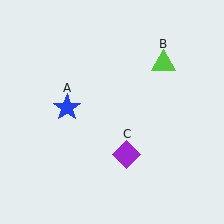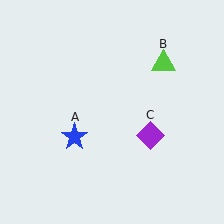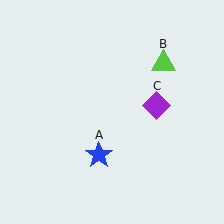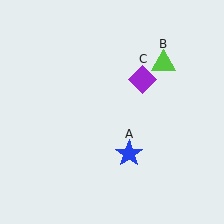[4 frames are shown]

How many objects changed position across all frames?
2 objects changed position: blue star (object A), purple diamond (object C).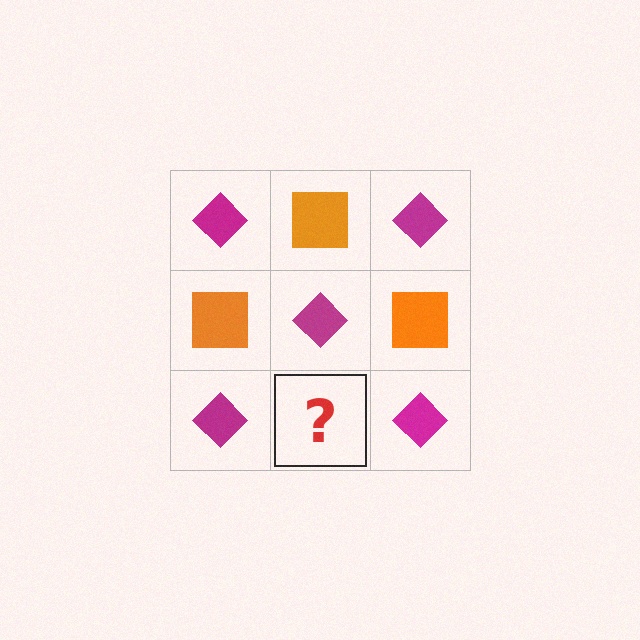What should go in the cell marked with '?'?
The missing cell should contain an orange square.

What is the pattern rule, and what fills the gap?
The rule is that it alternates magenta diamond and orange square in a checkerboard pattern. The gap should be filled with an orange square.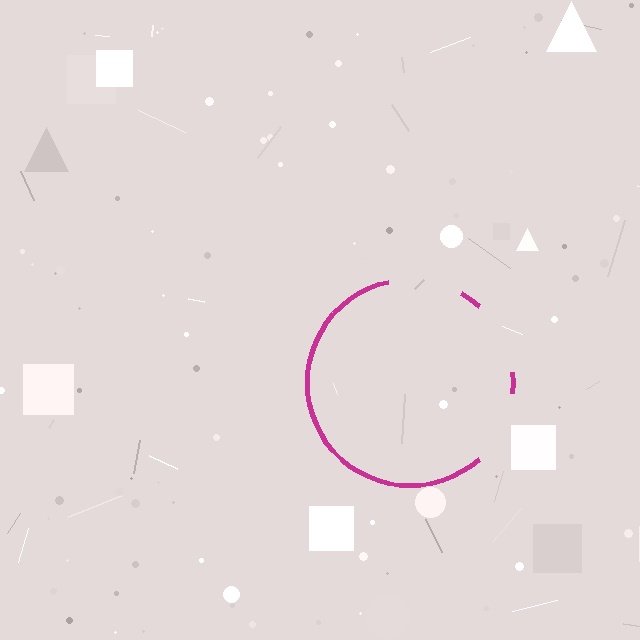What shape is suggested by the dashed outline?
The dashed outline suggests a circle.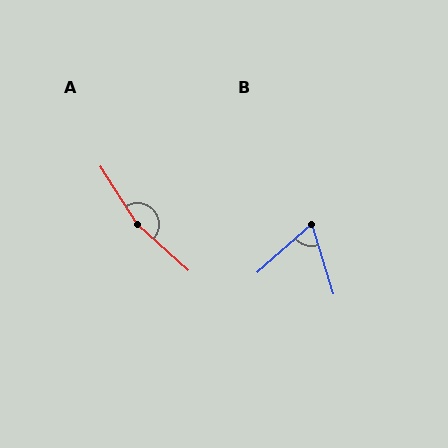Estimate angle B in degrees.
Approximately 65 degrees.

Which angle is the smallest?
B, at approximately 65 degrees.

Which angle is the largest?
A, at approximately 164 degrees.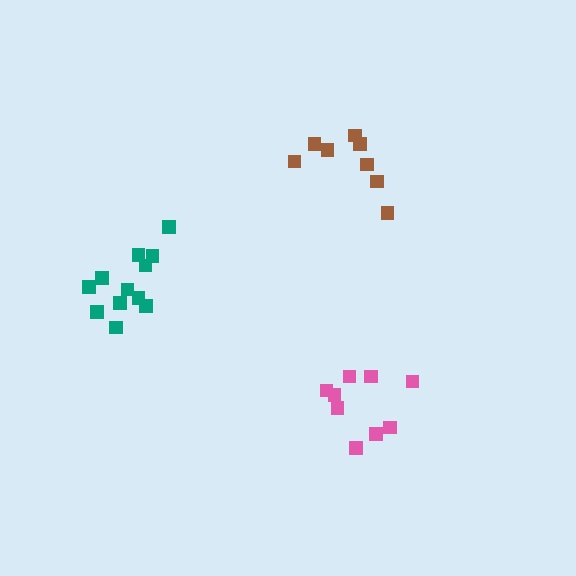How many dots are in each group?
Group 1: 8 dots, Group 2: 9 dots, Group 3: 12 dots (29 total).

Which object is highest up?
The brown cluster is topmost.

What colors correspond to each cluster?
The clusters are colored: brown, pink, teal.